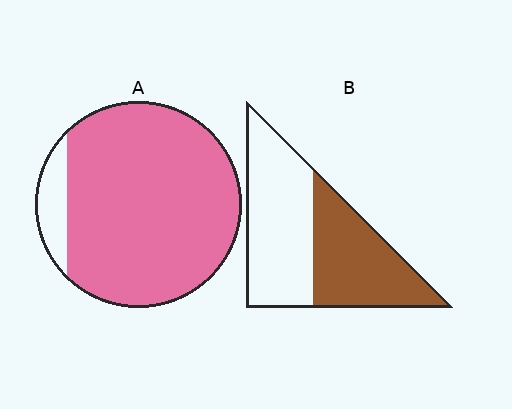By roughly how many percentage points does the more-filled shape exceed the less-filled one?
By roughly 45 percentage points (A over B).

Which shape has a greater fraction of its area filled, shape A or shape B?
Shape A.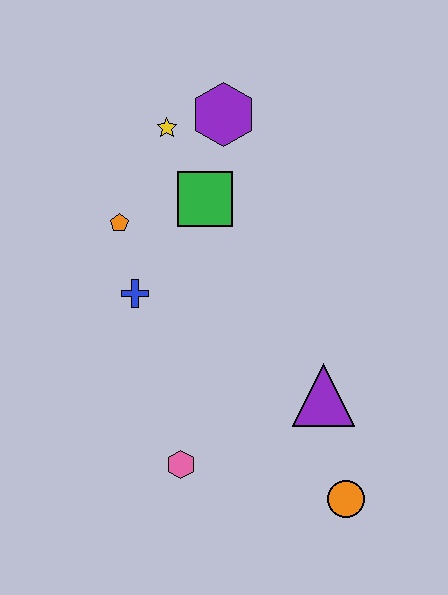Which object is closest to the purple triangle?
The orange circle is closest to the purple triangle.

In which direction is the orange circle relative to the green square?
The orange circle is below the green square.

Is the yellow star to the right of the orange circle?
No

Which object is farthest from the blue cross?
The orange circle is farthest from the blue cross.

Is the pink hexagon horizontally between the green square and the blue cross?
Yes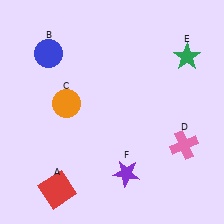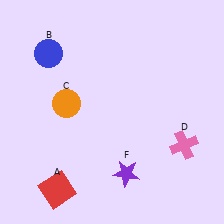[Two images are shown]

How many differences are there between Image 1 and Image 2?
There is 1 difference between the two images.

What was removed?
The green star (E) was removed in Image 2.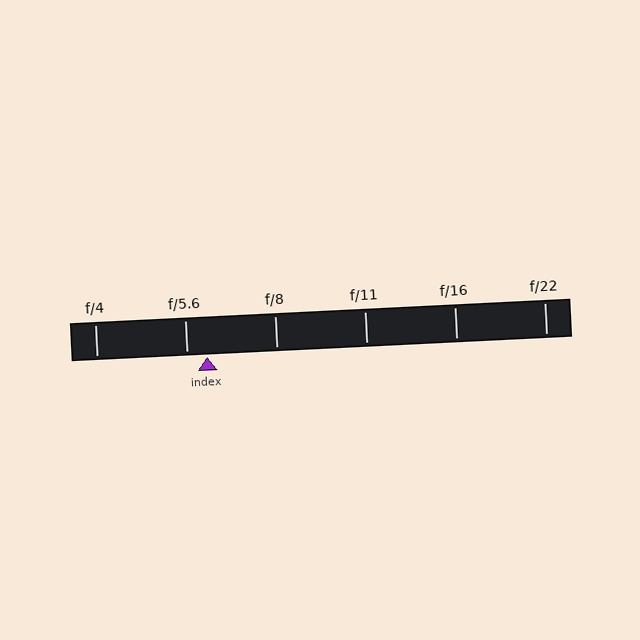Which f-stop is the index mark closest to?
The index mark is closest to f/5.6.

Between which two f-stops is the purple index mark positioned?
The index mark is between f/5.6 and f/8.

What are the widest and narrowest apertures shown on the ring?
The widest aperture shown is f/4 and the narrowest is f/22.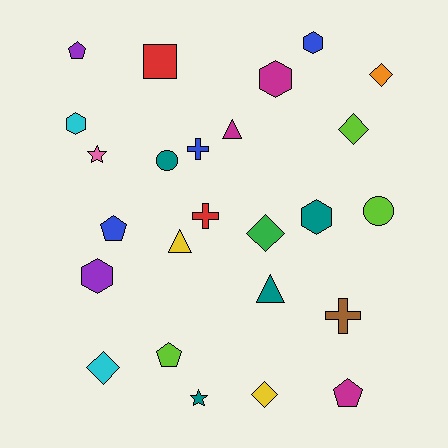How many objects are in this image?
There are 25 objects.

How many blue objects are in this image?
There are 3 blue objects.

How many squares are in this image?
There is 1 square.